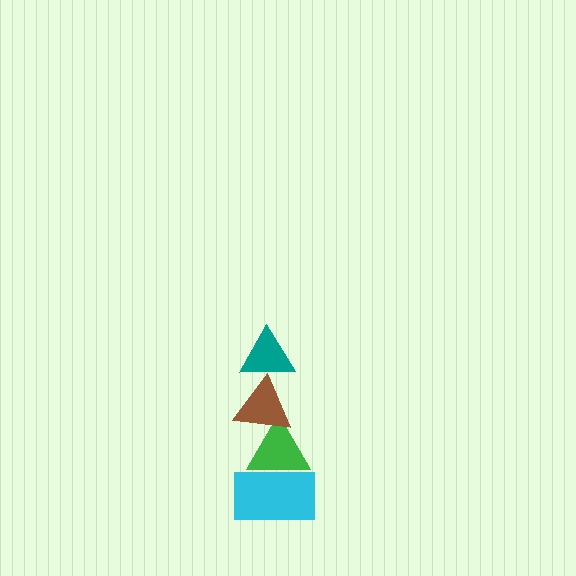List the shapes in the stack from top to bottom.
From top to bottom: the teal triangle, the brown triangle, the green triangle, the cyan rectangle.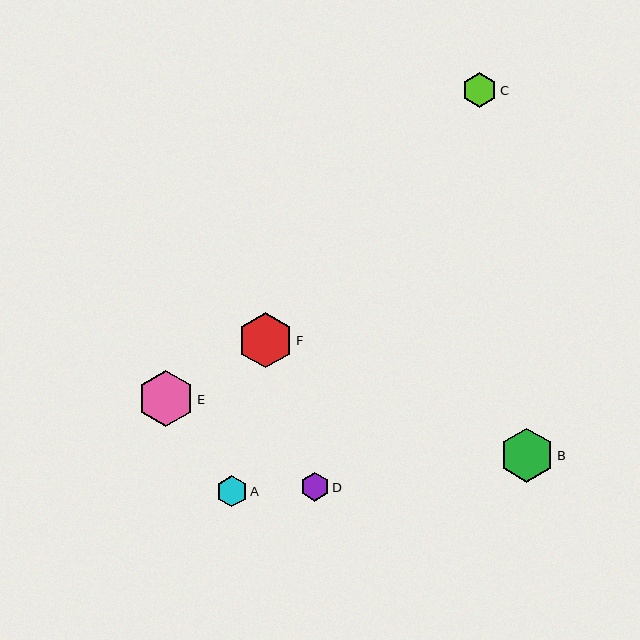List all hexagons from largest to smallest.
From largest to smallest: E, F, B, C, A, D.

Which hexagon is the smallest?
Hexagon D is the smallest with a size of approximately 29 pixels.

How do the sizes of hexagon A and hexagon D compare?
Hexagon A and hexagon D are approximately the same size.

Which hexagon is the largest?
Hexagon E is the largest with a size of approximately 56 pixels.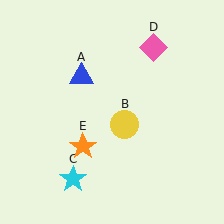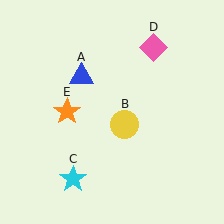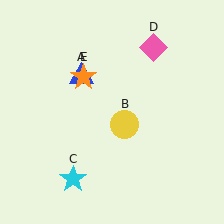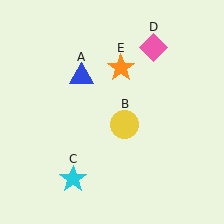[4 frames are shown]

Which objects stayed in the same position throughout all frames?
Blue triangle (object A) and yellow circle (object B) and cyan star (object C) and pink diamond (object D) remained stationary.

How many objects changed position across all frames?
1 object changed position: orange star (object E).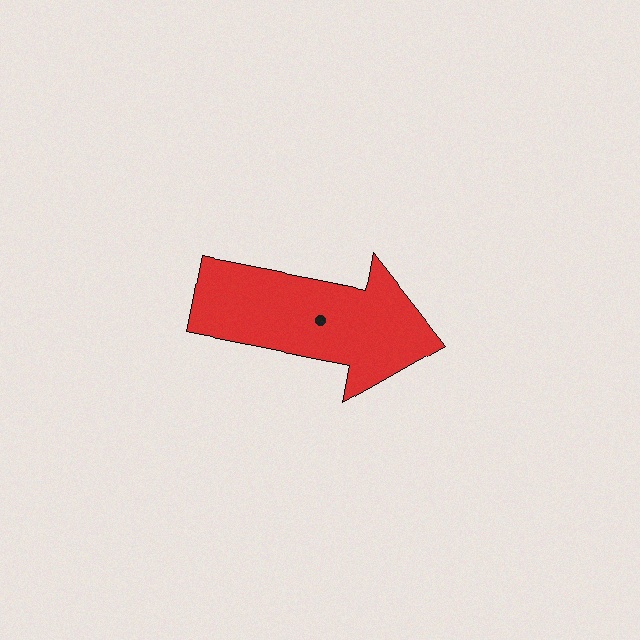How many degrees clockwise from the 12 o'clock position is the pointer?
Approximately 101 degrees.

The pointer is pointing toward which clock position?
Roughly 3 o'clock.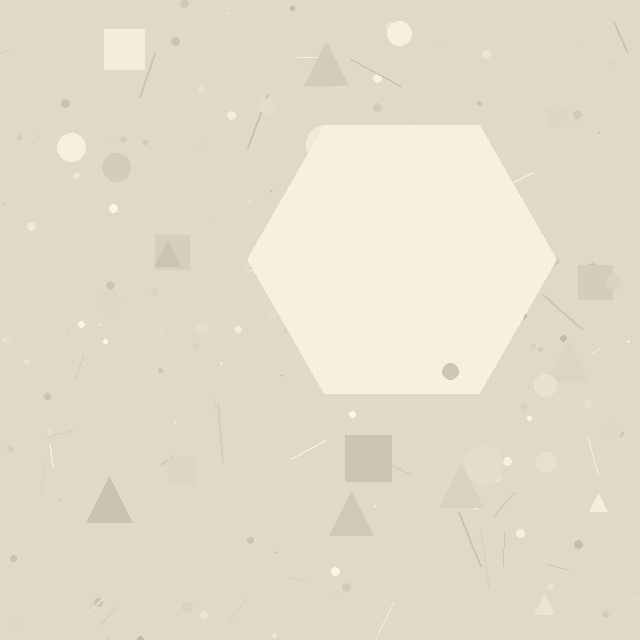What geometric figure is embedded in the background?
A hexagon is embedded in the background.